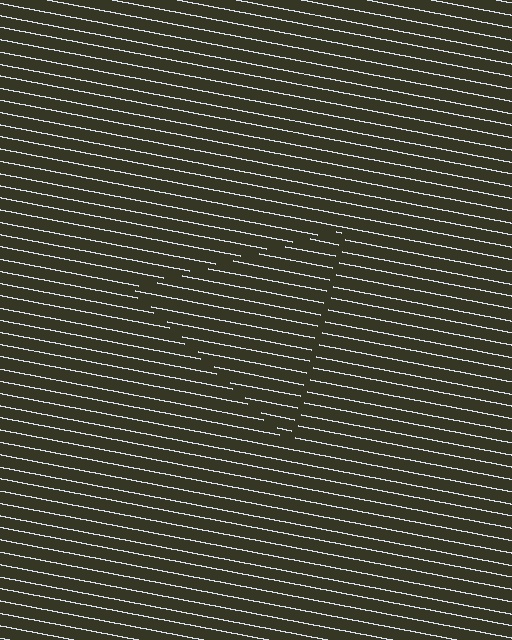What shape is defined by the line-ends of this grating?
An illusory triangle. The interior of the shape contains the same grating, shifted by half a period — the contour is defined by the phase discontinuity where line-ends from the inner and outer gratings abut.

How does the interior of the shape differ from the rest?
The interior of the shape contains the same grating, shifted by half a period — the contour is defined by the phase discontinuity where line-ends from the inner and outer gratings abut.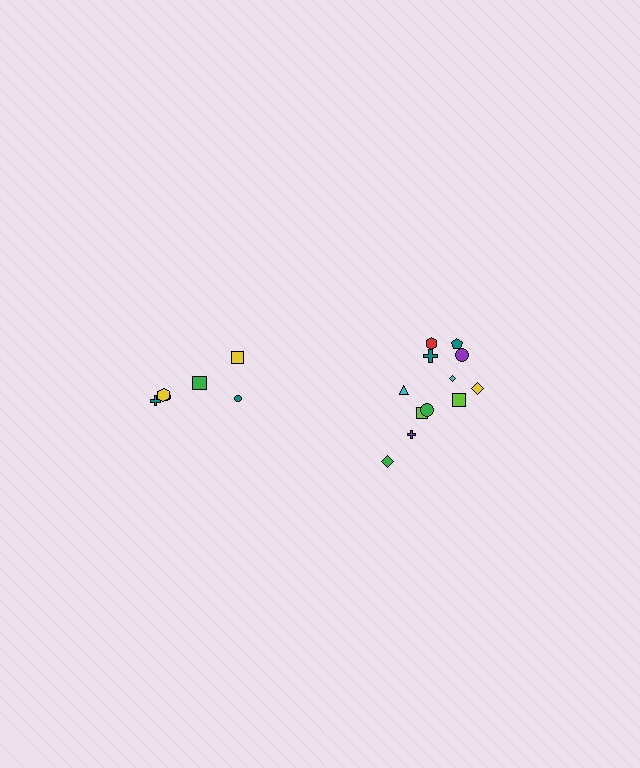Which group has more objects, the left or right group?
The right group.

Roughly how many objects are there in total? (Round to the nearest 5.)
Roughly 20 objects in total.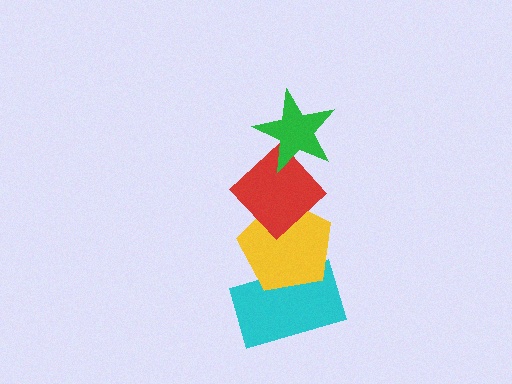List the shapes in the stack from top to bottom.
From top to bottom: the green star, the red diamond, the yellow pentagon, the cyan rectangle.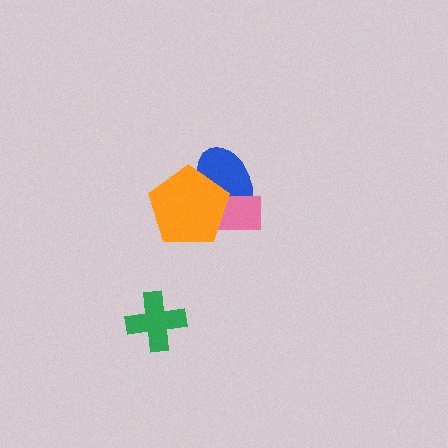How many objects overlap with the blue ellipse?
2 objects overlap with the blue ellipse.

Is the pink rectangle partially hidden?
Yes, it is partially covered by another shape.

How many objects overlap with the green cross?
0 objects overlap with the green cross.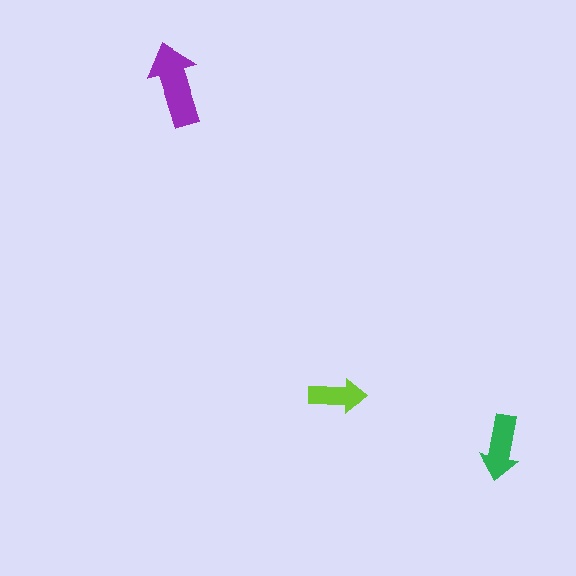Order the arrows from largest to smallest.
the purple one, the green one, the lime one.